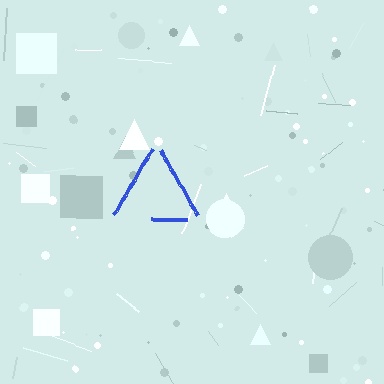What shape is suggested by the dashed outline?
The dashed outline suggests a triangle.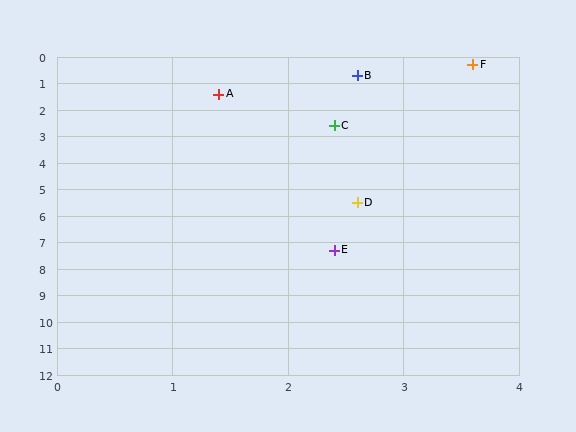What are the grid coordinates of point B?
Point B is at approximately (2.6, 0.7).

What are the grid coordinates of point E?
Point E is at approximately (2.4, 7.3).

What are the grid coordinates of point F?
Point F is at approximately (3.6, 0.3).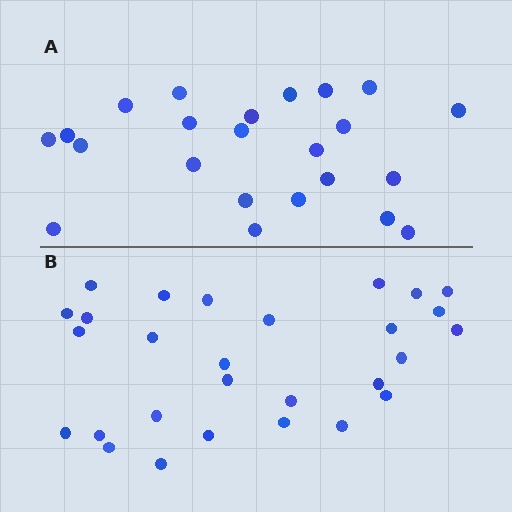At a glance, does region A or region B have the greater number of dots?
Region B (the bottom region) has more dots.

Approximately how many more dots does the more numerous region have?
Region B has about 5 more dots than region A.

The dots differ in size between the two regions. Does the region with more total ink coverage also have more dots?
No. Region A has more total ink coverage because its dots are larger, but region B actually contains more individual dots. Total area can be misleading — the number of items is what matters here.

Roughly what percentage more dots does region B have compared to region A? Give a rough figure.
About 20% more.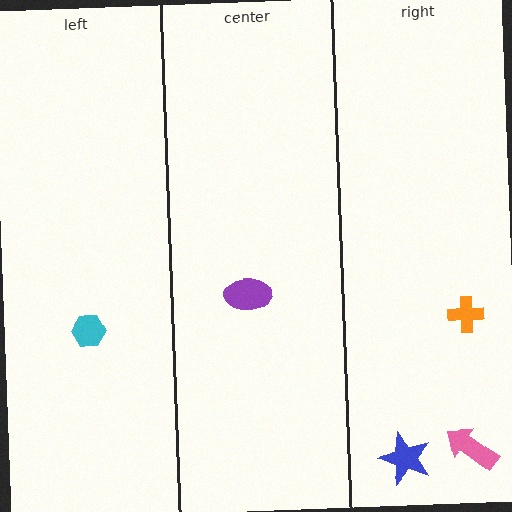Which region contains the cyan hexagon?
The left region.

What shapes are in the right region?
The blue star, the orange cross, the pink arrow.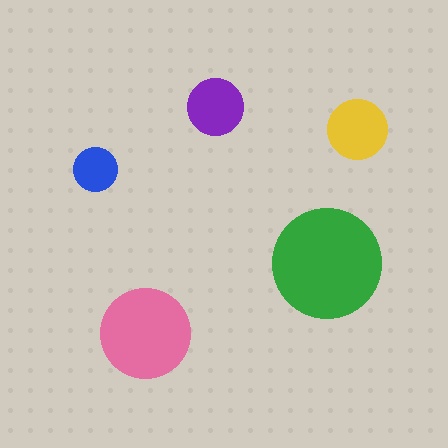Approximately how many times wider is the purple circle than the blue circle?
About 1.5 times wider.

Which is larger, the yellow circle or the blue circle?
The yellow one.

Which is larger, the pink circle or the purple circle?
The pink one.